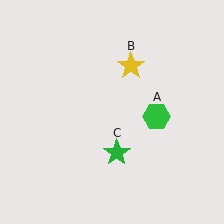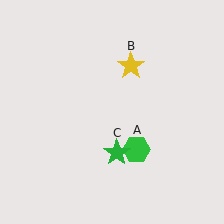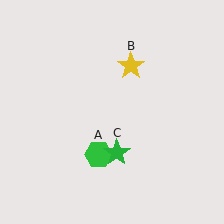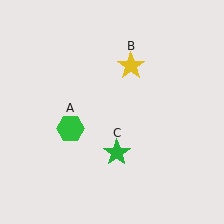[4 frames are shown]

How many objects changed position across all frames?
1 object changed position: green hexagon (object A).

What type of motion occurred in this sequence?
The green hexagon (object A) rotated clockwise around the center of the scene.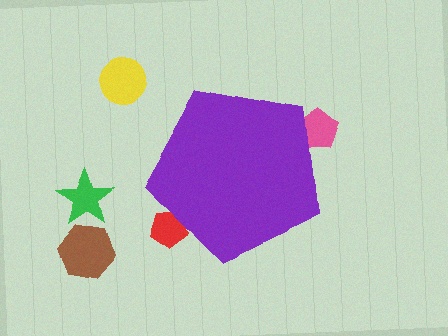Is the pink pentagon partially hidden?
Yes, the pink pentagon is partially hidden behind the purple pentagon.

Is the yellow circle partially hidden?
No, the yellow circle is fully visible.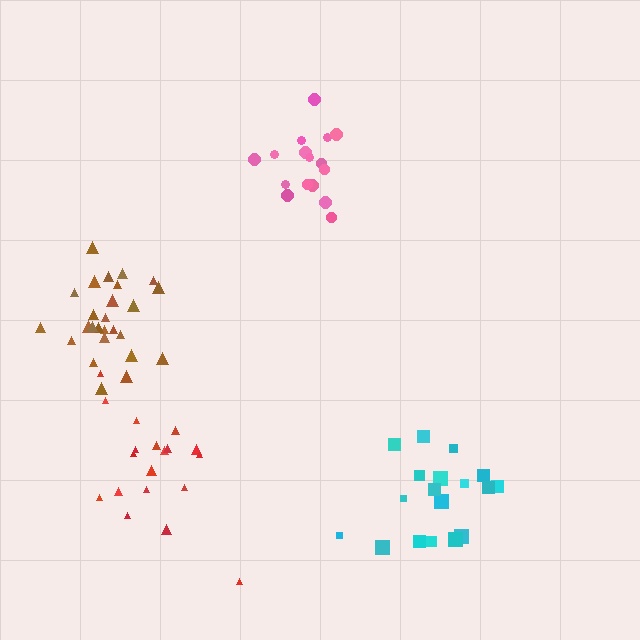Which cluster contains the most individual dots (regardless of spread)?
Brown (26).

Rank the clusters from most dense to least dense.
brown, pink, red, cyan.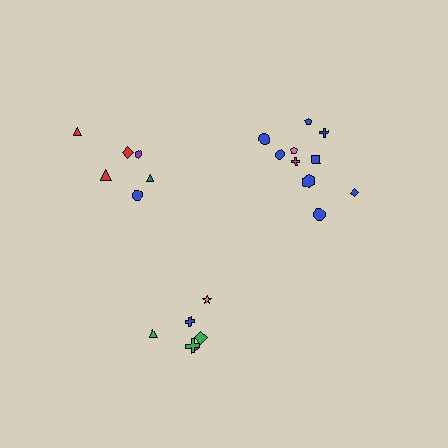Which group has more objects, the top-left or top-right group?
The top-right group.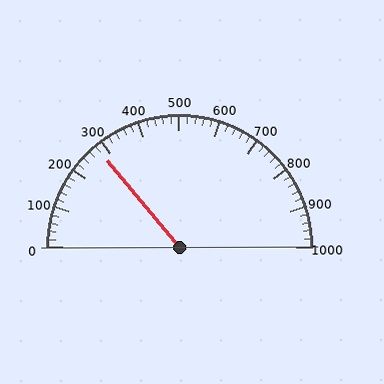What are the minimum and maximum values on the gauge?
The gauge ranges from 0 to 1000.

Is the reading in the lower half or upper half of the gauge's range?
The reading is in the lower half of the range (0 to 1000).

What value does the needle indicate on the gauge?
The needle indicates approximately 280.